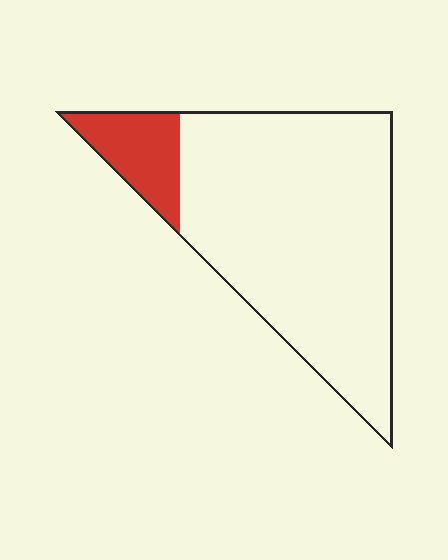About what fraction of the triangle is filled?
About one eighth (1/8).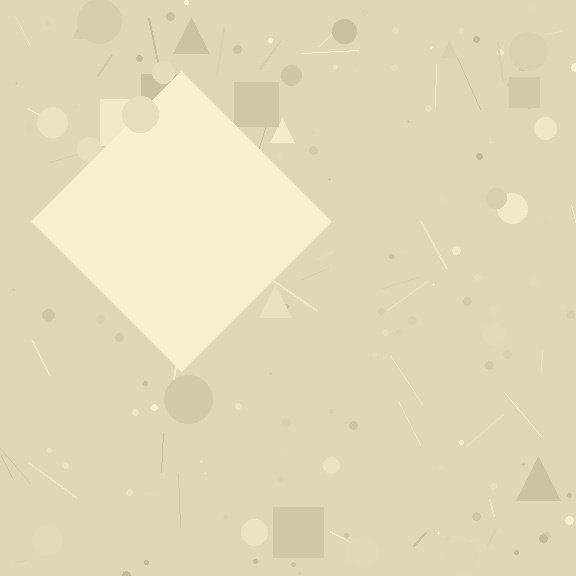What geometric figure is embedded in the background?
A diamond is embedded in the background.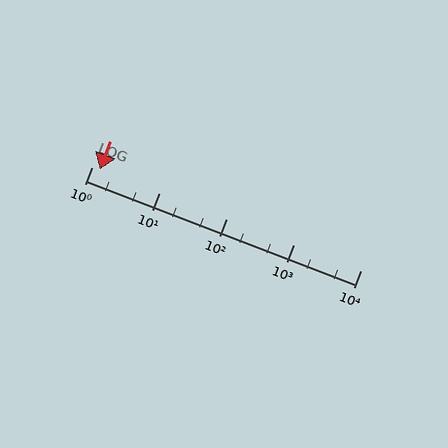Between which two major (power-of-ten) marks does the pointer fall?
The pointer is between 1 and 10.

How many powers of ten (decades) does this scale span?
The scale spans 4 decades, from 1 to 10000.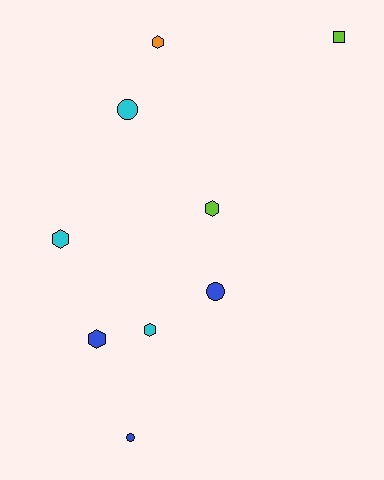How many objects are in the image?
There are 9 objects.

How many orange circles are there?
There are no orange circles.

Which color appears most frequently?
Blue, with 3 objects.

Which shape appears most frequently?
Hexagon, with 5 objects.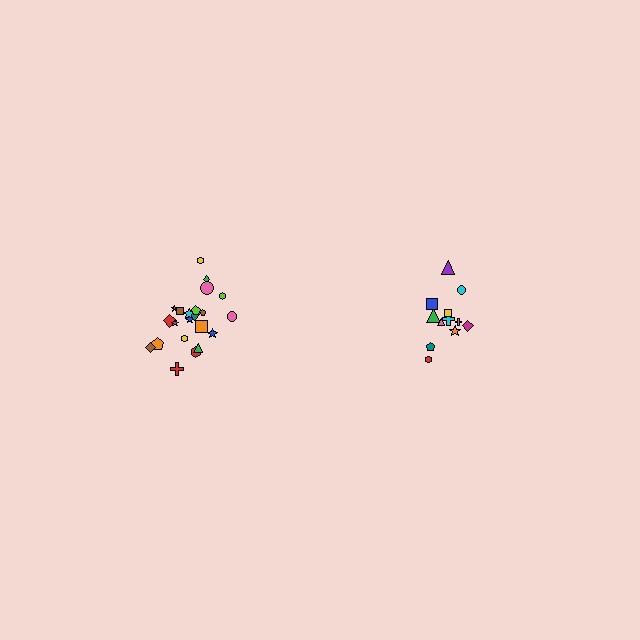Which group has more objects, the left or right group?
The left group.